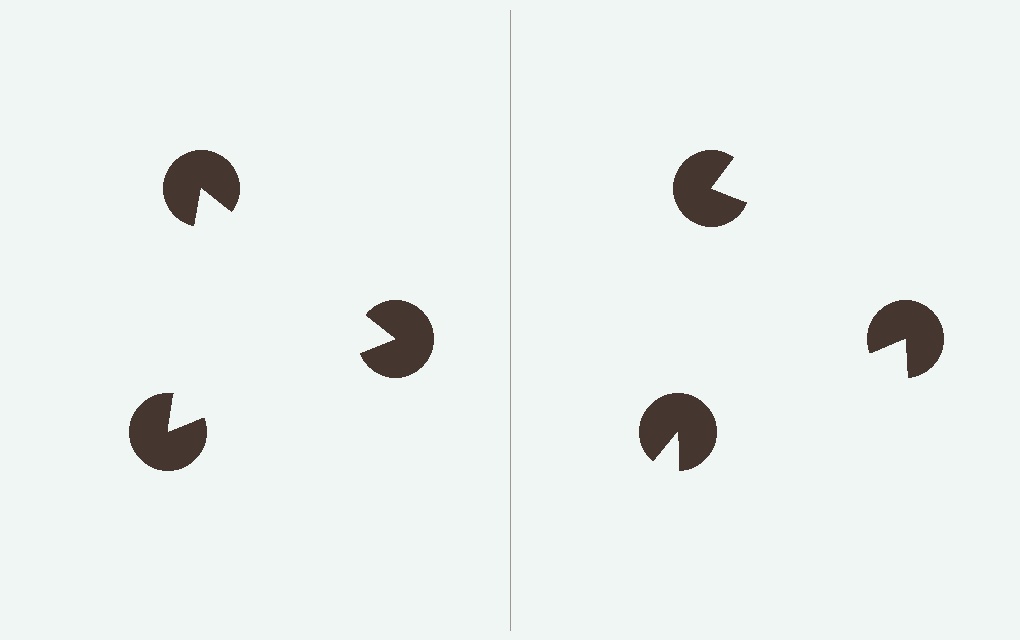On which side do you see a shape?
An illusory triangle appears on the left side. On the right side the wedge cuts are rotated, so no coherent shape forms.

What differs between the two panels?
The pac-man discs are positioned identically on both sides; only the wedge orientations differ. On the left they align to a triangle; on the right they are misaligned.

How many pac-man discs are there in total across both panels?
6 — 3 on each side.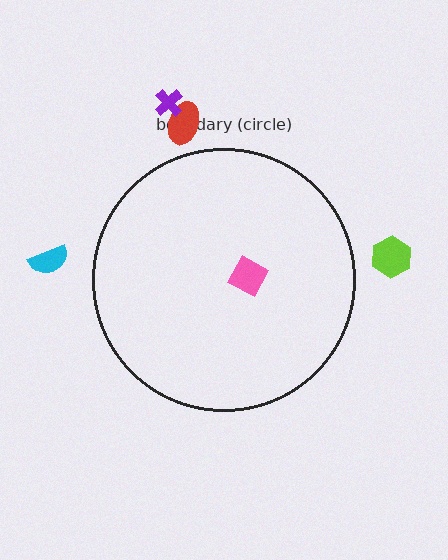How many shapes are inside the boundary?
1 inside, 4 outside.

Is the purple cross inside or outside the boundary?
Outside.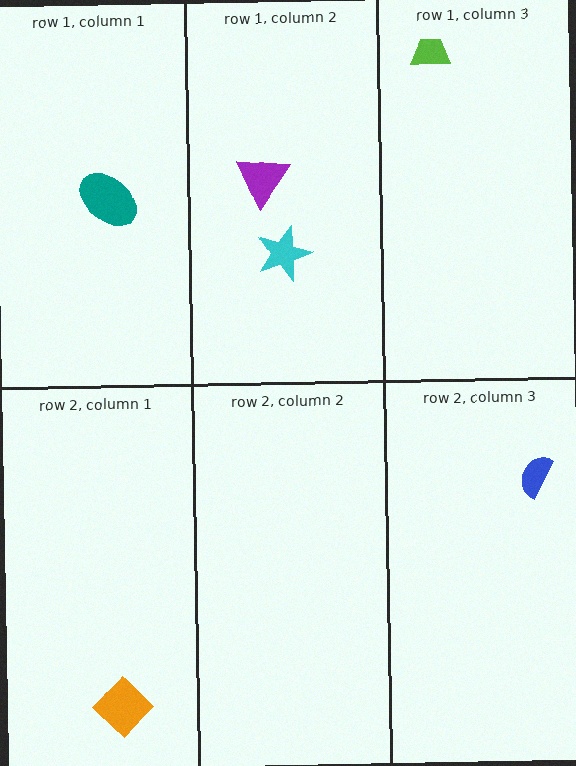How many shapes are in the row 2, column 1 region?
1.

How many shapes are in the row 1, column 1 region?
1.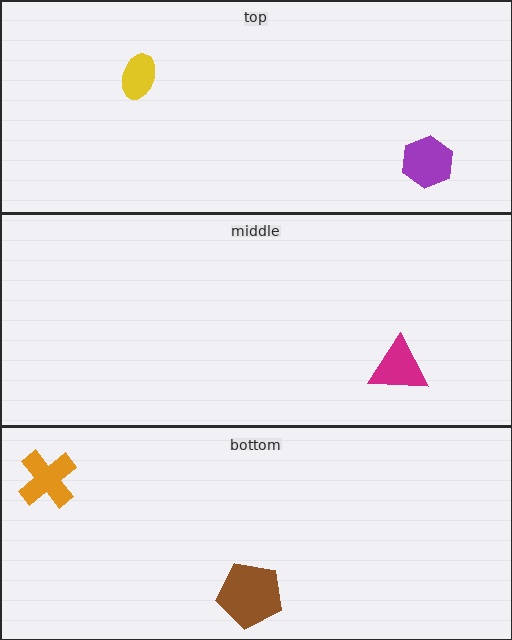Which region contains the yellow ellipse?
The top region.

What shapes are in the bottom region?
The brown pentagon, the orange cross.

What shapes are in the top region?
The purple hexagon, the yellow ellipse.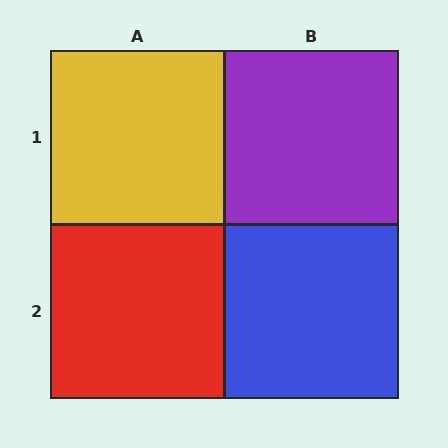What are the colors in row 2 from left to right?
Red, blue.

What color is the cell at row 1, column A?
Yellow.